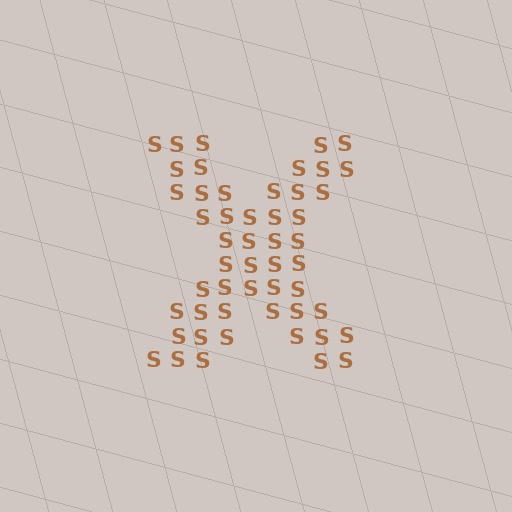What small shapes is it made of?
It is made of small letter S's.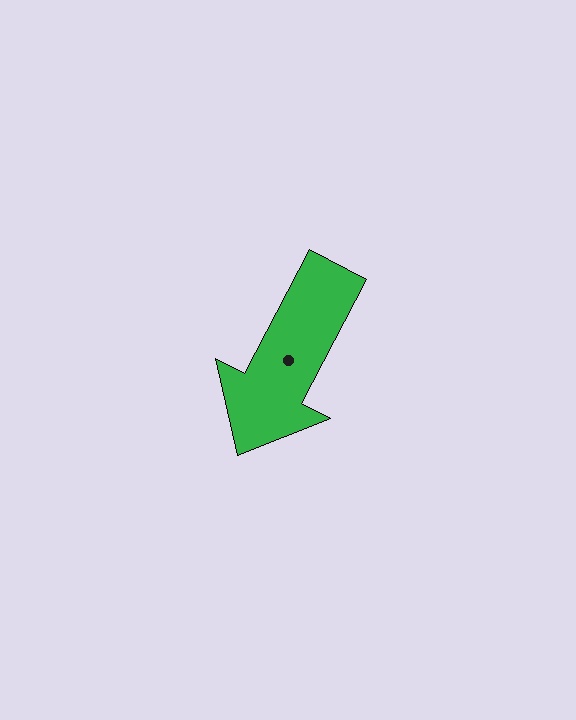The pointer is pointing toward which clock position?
Roughly 7 o'clock.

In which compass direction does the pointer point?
Southwest.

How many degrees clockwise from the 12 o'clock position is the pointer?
Approximately 208 degrees.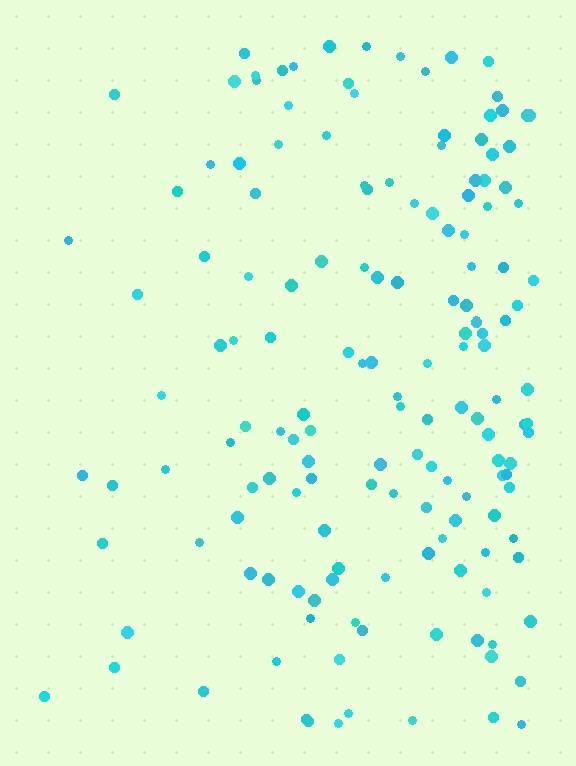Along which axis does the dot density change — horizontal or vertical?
Horizontal.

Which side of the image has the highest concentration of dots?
The right.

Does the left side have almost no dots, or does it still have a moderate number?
Still a moderate number, just noticeably fewer than the right.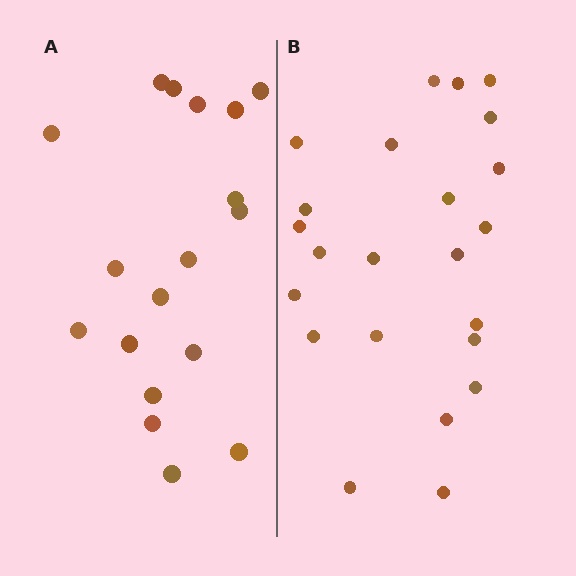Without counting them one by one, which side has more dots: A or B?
Region B (the right region) has more dots.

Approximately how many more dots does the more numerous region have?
Region B has about 5 more dots than region A.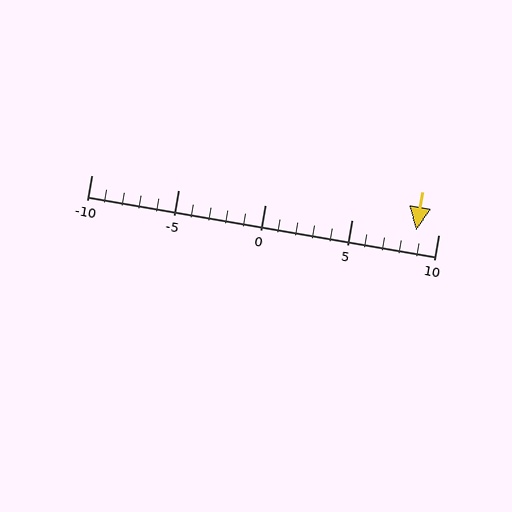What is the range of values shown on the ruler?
The ruler shows values from -10 to 10.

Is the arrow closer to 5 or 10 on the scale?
The arrow is closer to 10.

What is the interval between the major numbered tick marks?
The major tick marks are spaced 5 units apart.